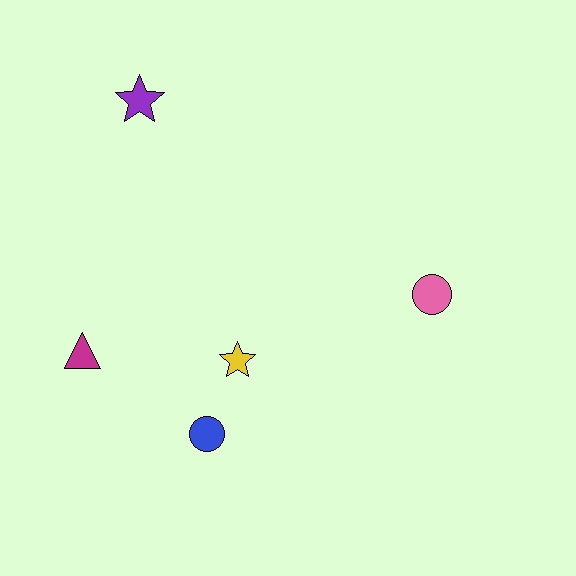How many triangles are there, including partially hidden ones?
There is 1 triangle.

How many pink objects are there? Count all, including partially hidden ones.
There is 1 pink object.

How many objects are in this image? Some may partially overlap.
There are 5 objects.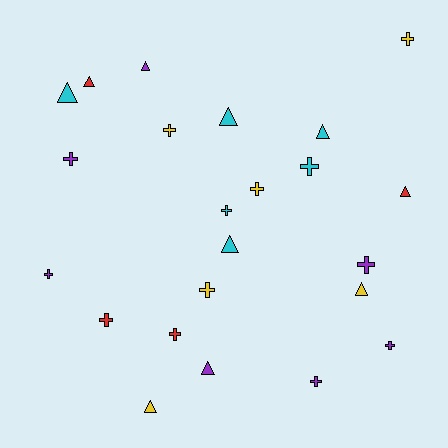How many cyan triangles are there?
There are 4 cyan triangles.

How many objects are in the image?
There are 23 objects.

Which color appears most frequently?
Purple, with 7 objects.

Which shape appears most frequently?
Cross, with 13 objects.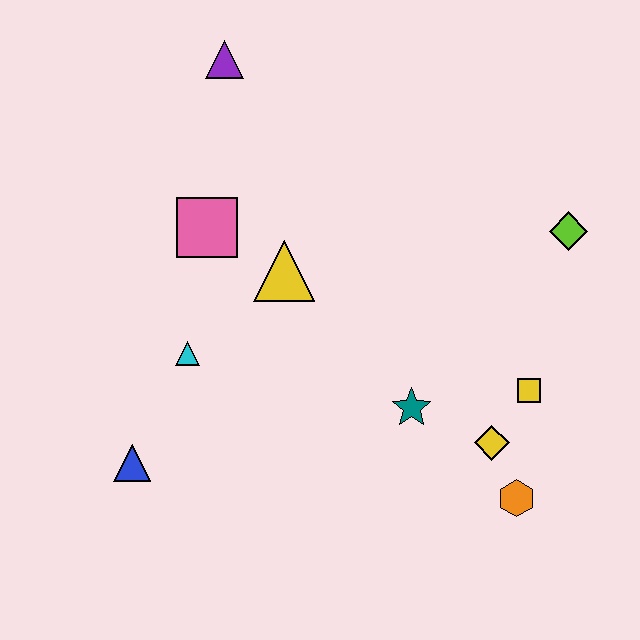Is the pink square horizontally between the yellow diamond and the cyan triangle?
Yes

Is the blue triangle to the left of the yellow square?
Yes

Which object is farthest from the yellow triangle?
The orange hexagon is farthest from the yellow triangle.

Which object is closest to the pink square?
The yellow triangle is closest to the pink square.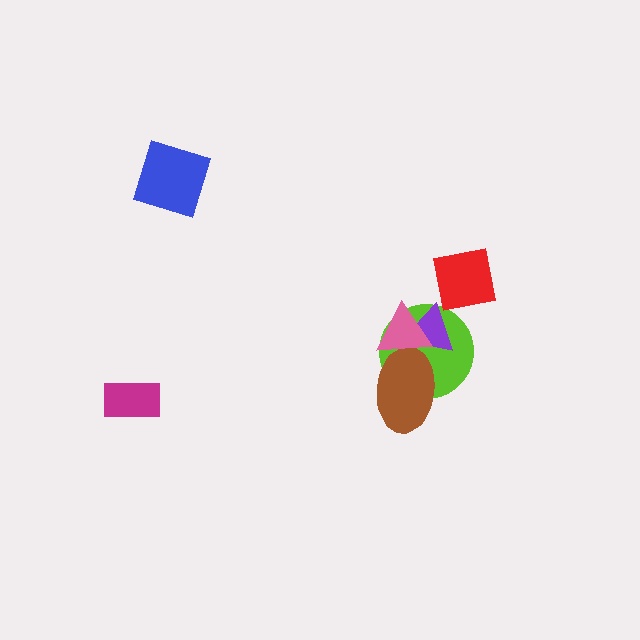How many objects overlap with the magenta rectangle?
0 objects overlap with the magenta rectangle.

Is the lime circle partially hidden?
Yes, it is partially covered by another shape.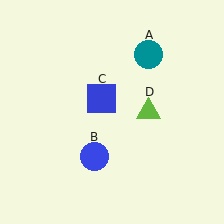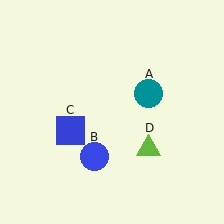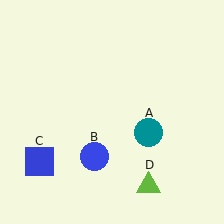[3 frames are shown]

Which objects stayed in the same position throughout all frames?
Blue circle (object B) remained stationary.